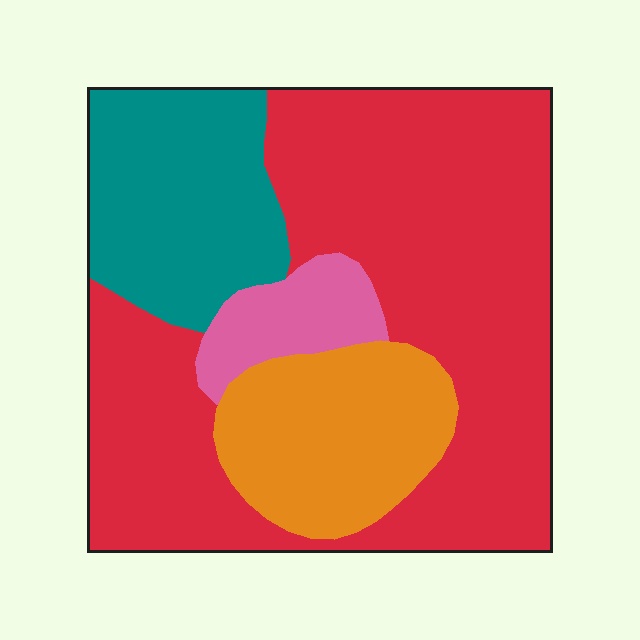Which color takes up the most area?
Red, at roughly 55%.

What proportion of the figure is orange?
Orange takes up about one sixth (1/6) of the figure.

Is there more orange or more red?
Red.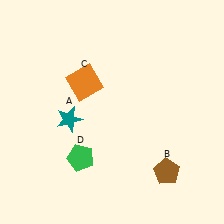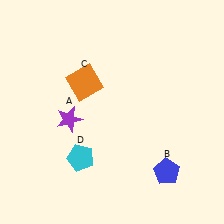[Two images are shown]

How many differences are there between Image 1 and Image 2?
There are 3 differences between the two images.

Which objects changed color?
A changed from teal to purple. B changed from brown to blue. D changed from green to cyan.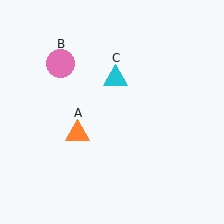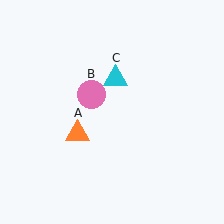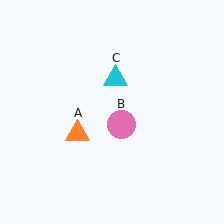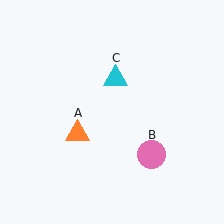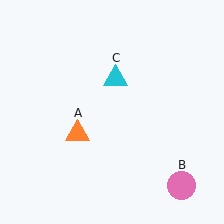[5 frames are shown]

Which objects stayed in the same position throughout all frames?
Orange triangle (object A) and cyan triangle (object C) remained stationary.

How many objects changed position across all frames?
1 object changed position: pink circle (object B).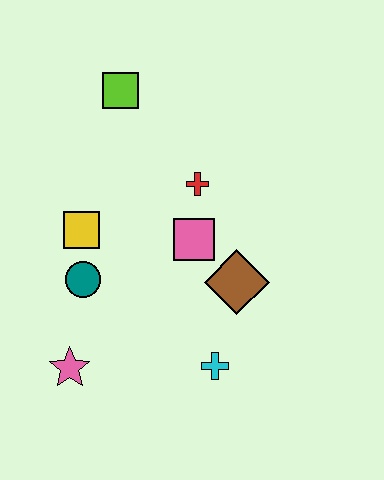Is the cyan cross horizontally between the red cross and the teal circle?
No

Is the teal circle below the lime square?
Yes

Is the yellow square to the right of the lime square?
No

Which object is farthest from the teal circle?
The lime square is farthest from the teal circle.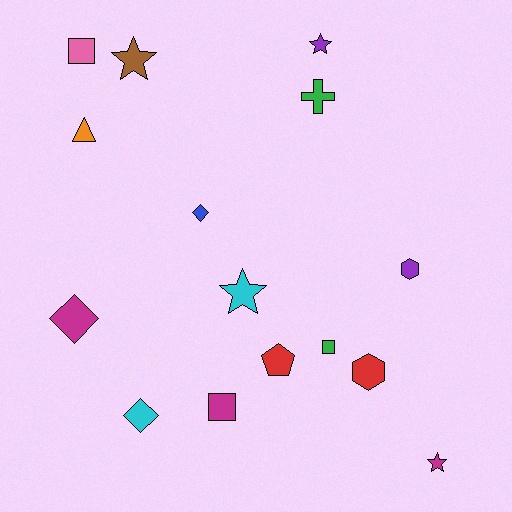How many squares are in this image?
There are 3 squares.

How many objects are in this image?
There are 15 objects.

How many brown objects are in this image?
There is 1 brown object.